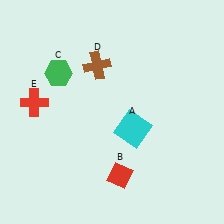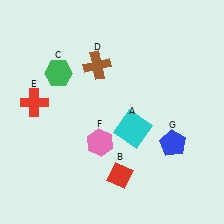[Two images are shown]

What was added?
A pink hexagon (F), a blue pentagon (G) were added in Image 2.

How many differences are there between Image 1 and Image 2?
There are 2 differences between the two images.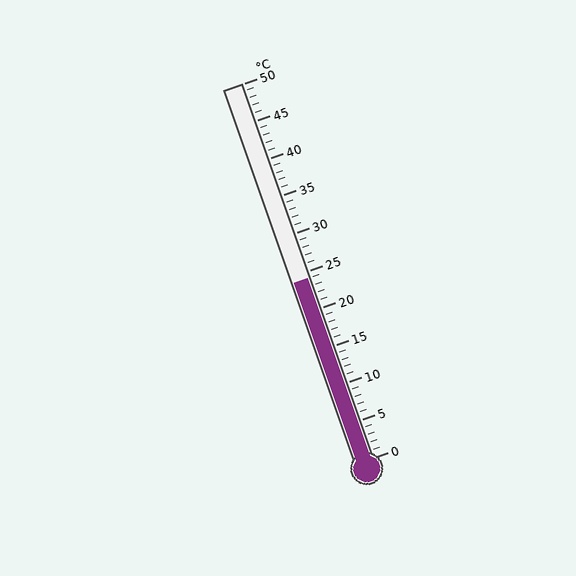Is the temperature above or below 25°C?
The temperature is below 25°C.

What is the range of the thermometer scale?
The thermometer scale ranges from 0°C to 50°C.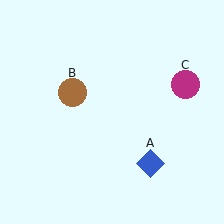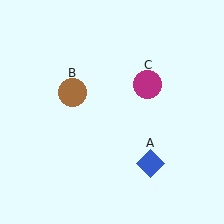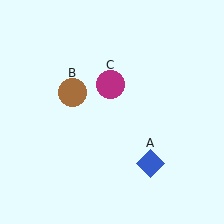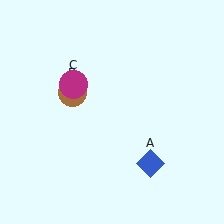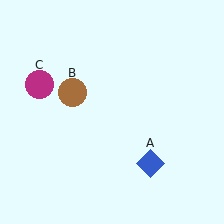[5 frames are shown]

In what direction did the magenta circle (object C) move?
The magenta circle (object C) moved left.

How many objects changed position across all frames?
1 object changed position: magenta circle (object C).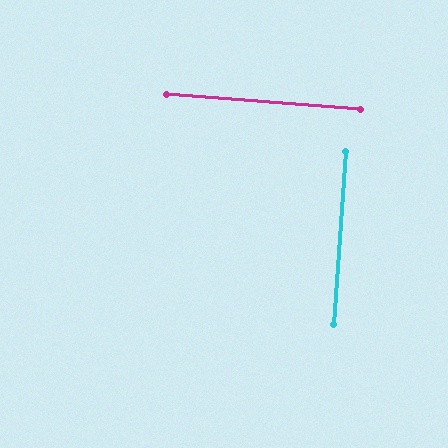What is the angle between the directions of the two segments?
Approximately 89 degrees.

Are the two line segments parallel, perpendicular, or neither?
Perpendicular — they meet at approximately 89°.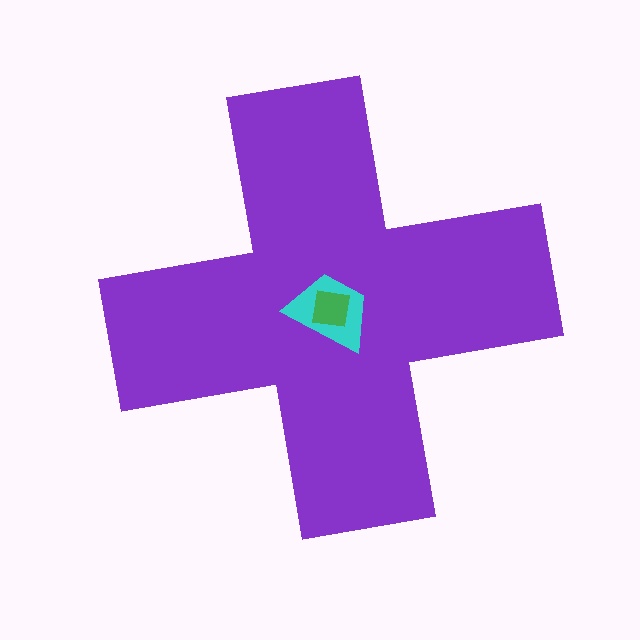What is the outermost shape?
The purple cross.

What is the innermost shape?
The green square.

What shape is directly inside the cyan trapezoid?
The green square.